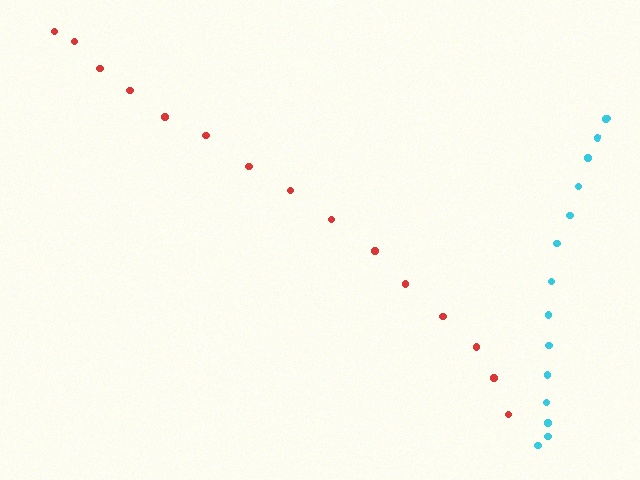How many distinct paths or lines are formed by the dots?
There are 2 distinct paths.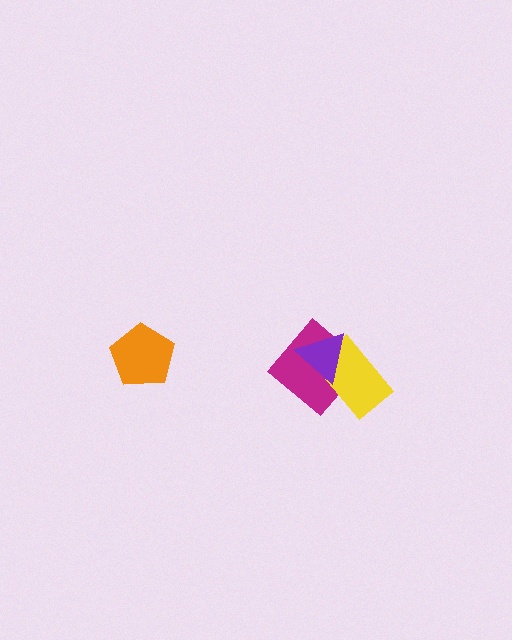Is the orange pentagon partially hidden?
No, no other shape covers it.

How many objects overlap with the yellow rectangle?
2 objects overlap with the yellow rectangle.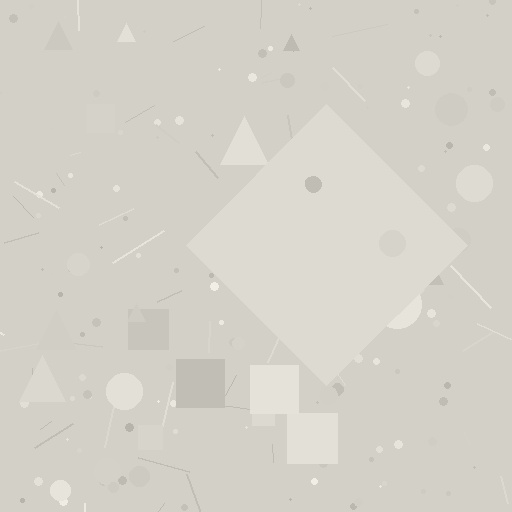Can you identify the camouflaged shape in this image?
The camouflaged shape is a diamond.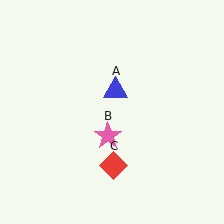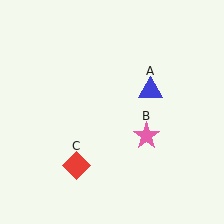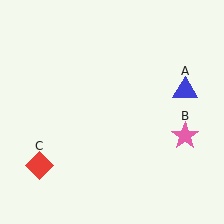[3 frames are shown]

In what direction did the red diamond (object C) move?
The red diamond (object C) moved left.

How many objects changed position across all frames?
3 objects changed position: blue triangle (object A), pink star (object B), red diamond (object C).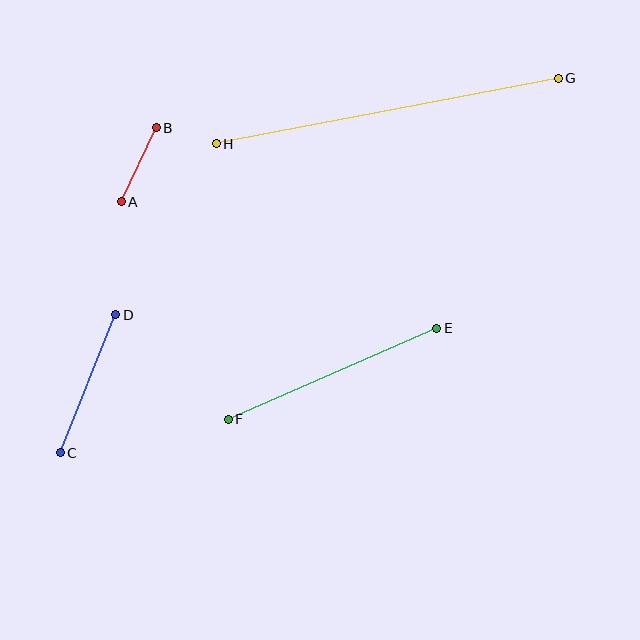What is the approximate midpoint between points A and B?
The midpoint is at approximately (139, 165) pixels.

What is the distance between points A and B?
The distance is approximately 82 pixels.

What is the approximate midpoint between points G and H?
The midpoint is at approximately (387, 111) pixels.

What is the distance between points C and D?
The distance is approximately 149 pixels.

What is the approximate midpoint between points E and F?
The midpoint is at approximately (332, 374) pixels.